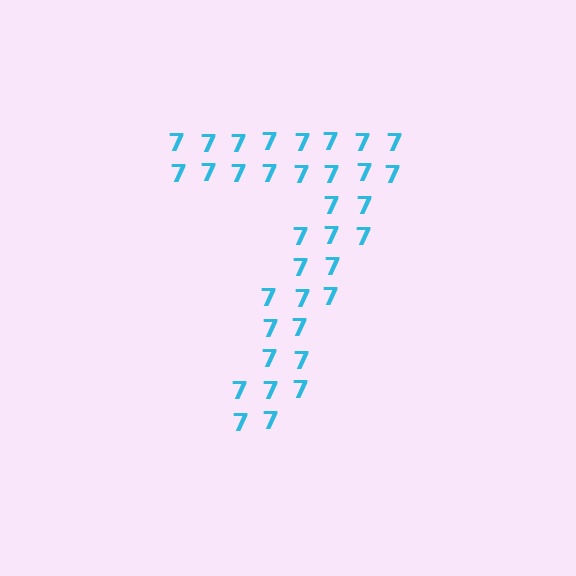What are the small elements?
The small elements are digit 7's.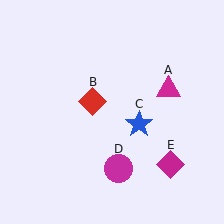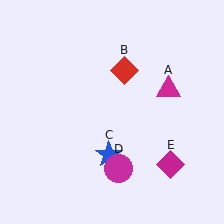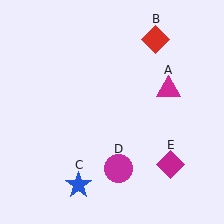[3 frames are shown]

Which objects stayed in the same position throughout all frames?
Magenta triangle (object A) and magenta circle (object D) and magenta diamond (object E) remained stationary.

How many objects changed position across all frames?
2 objects changed position: red diamond (object B), blue star (object C).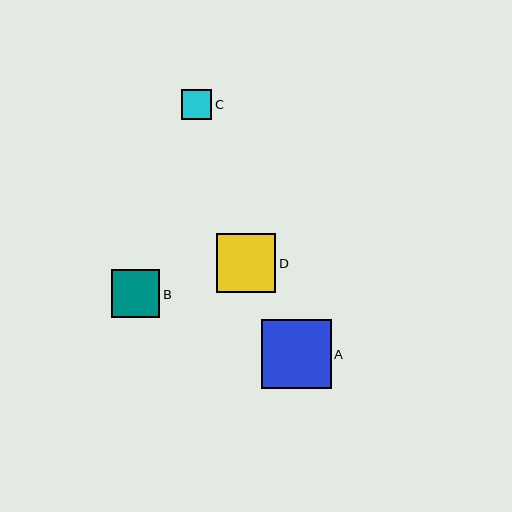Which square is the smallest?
Square C is the smallest with a size of approximately 30 pixels.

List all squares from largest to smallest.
From largest to smallest: A, D, B, C.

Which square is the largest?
Square A is the largest with a size of approximately 69 pixels.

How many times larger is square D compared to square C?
Square D is approximately 2.0 times the size of square C.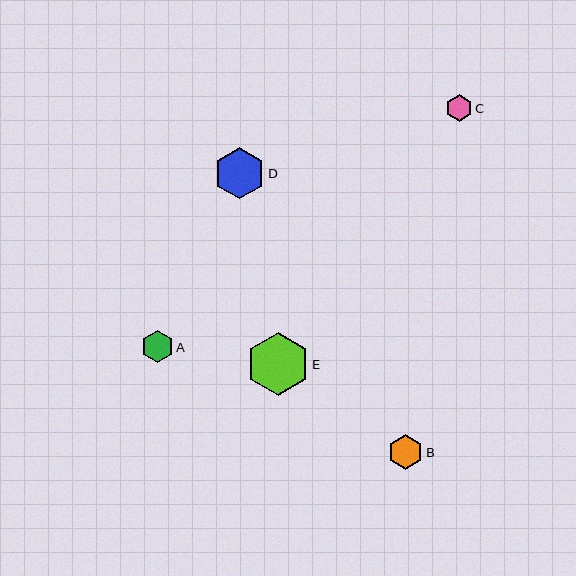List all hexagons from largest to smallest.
From largest to smallest: E, D, B, A, C.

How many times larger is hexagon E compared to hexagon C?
Hexagon E is approximately 2.4 times the size of hexagon C.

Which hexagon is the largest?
Hexagon E is the largest with a size of approximately 63 pixels.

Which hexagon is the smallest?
Hexagon C is the smallest with a size of approximately 27 pixels.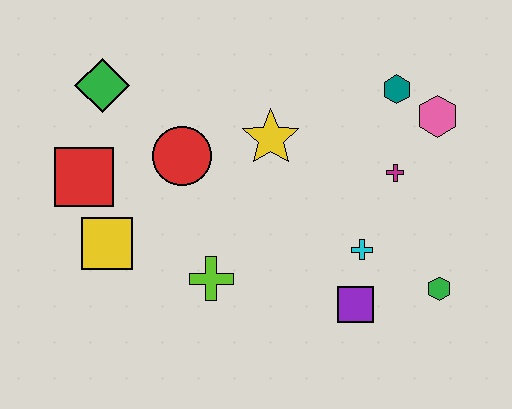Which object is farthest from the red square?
The green hexagon is farthest from the red square.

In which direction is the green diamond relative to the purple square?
The green diamond is to the left of the purple square.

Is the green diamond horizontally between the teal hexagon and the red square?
Yes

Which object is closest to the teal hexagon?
The pink hexagon is closest to the teal hexagon.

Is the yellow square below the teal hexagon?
Yes